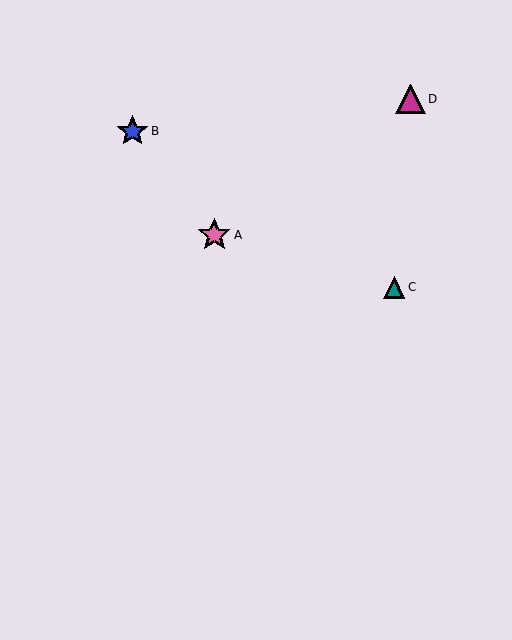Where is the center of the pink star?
The center of the pink star is at (214, 235).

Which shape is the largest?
The pink star (labeled A) is the largest.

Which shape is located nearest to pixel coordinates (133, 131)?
The blue star (labeled B) at (132, 131) is nearest to that location.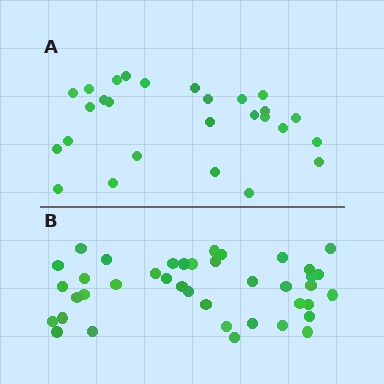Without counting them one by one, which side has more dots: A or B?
Region B (the bottom region) has more dots.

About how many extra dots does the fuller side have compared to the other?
Region B has approximately 15 more dots than region A.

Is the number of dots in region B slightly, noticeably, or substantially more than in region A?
Region B has substantially more. The ratio is roughly 1.5 to 1.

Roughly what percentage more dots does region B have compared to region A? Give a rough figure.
About 50% more.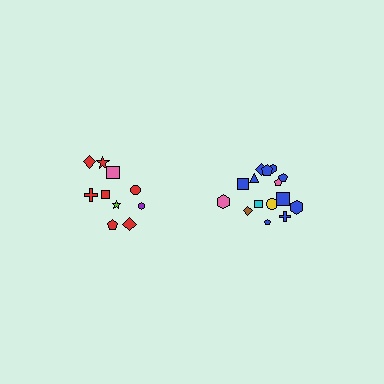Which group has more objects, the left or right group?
The right group.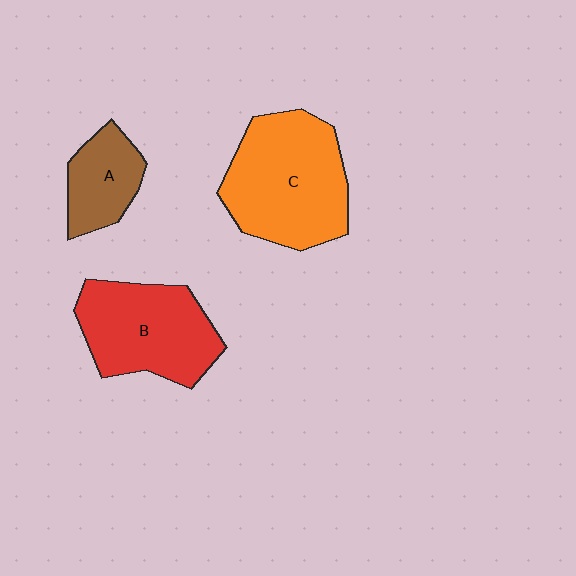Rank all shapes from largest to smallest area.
From largest to smallest: C (orange), B (red), A (brown).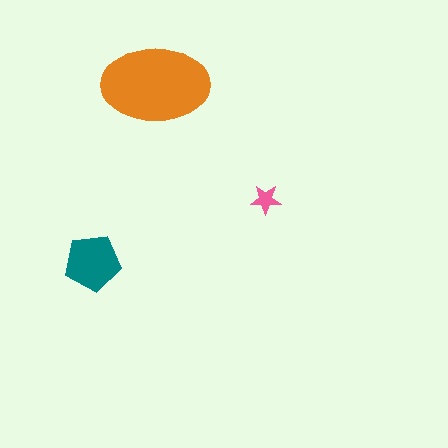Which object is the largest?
The orange ellipse.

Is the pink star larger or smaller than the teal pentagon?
Smaller.